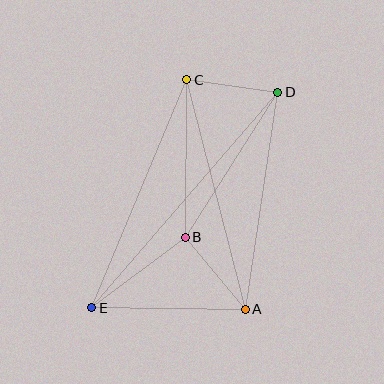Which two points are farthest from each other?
Points D and E are farthest from each other.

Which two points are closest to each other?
Points C and D are closest to each other.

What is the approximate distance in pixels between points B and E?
The distance between B and E is approximately 117 pixels.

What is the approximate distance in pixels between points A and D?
The distance between A and D is approximately 220 pixels.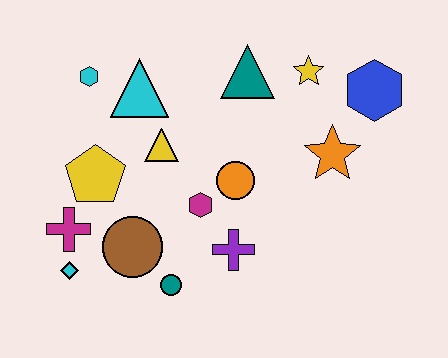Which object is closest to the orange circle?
The magenta hexagon is closest to the orange circle.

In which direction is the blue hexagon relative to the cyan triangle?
The blue hexagon is to the right of the cyan triangle.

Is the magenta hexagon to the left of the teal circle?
No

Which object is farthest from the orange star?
The cyan diamond is farthest from the orange star.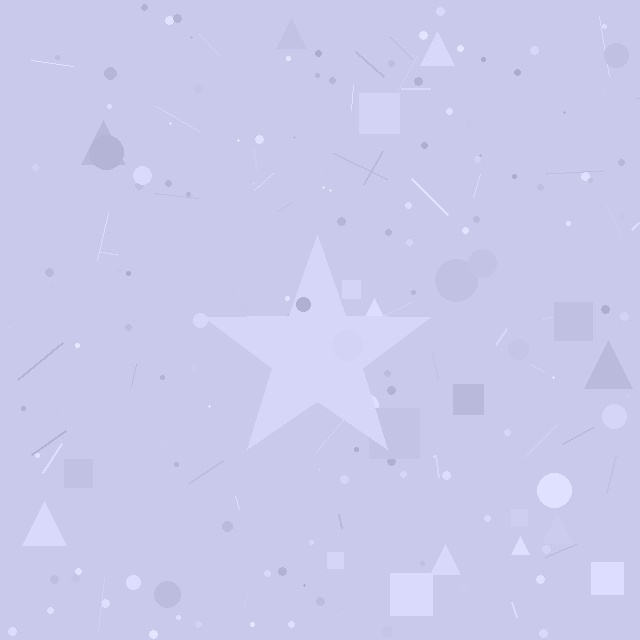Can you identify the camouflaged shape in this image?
The camouflaged shape is a star.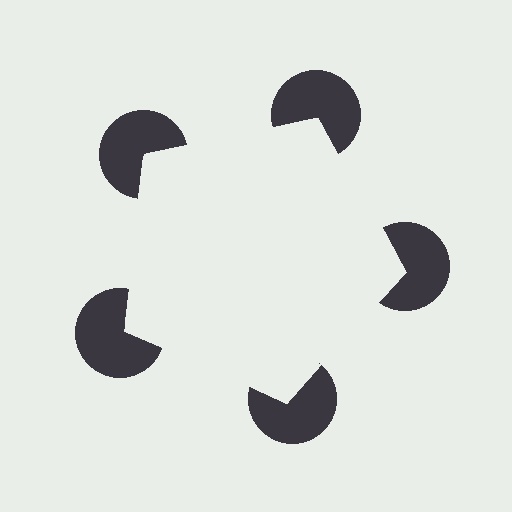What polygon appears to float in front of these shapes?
An illusory pentagon — its edges are inferred from the aligned wedge cuts in the pac-man discs, not physically drawn.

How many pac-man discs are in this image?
There are 5 — one at each vertex of the illusory pentagon.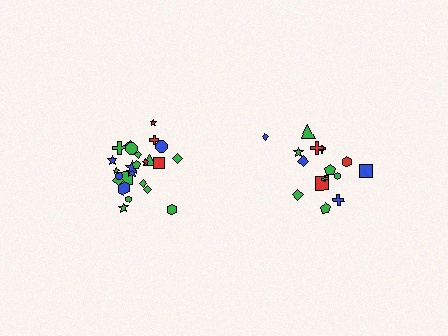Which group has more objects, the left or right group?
The left group.